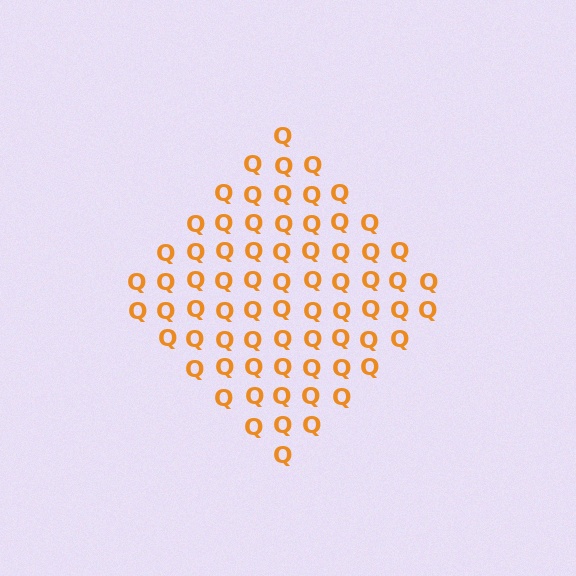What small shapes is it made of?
It is made of small letter Q's.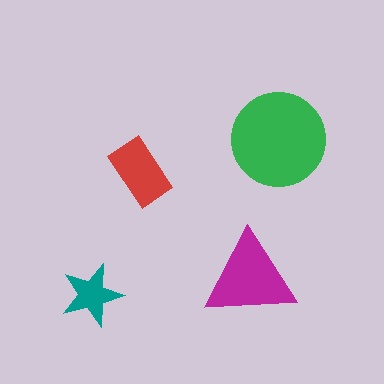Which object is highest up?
The green circle is topmost.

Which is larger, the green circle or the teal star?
The green circle.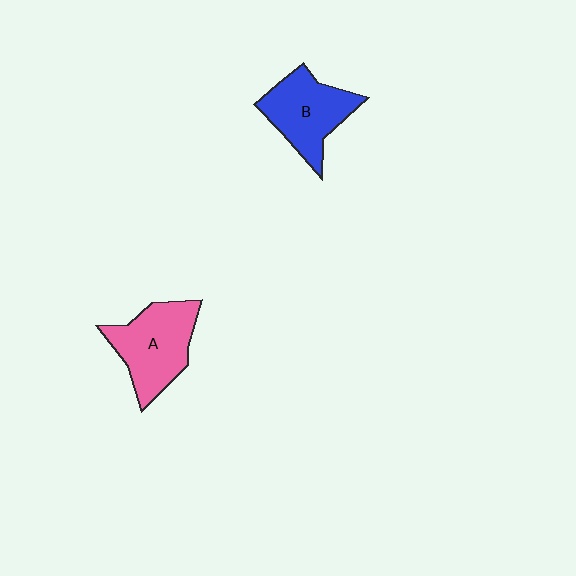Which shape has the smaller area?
Shape B (blue).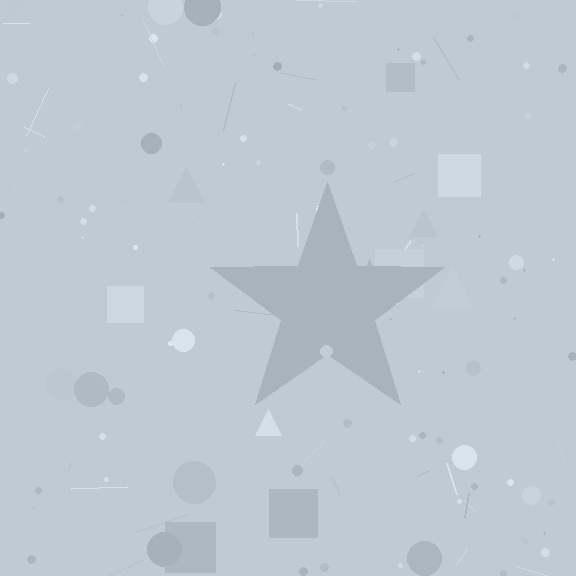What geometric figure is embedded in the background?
A star is embedded in the background.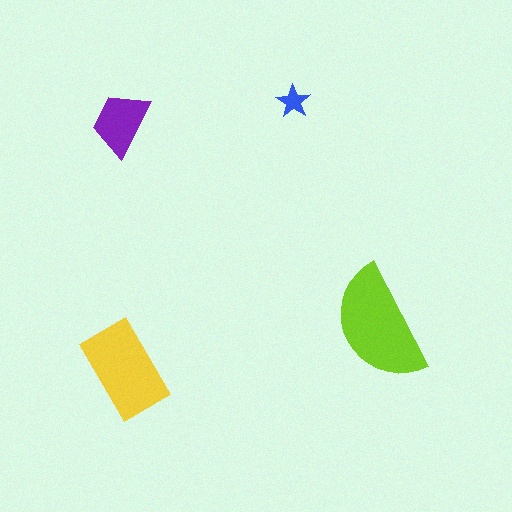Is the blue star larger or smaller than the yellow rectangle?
Smaller.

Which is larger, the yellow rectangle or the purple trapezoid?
The yellow rectangle.